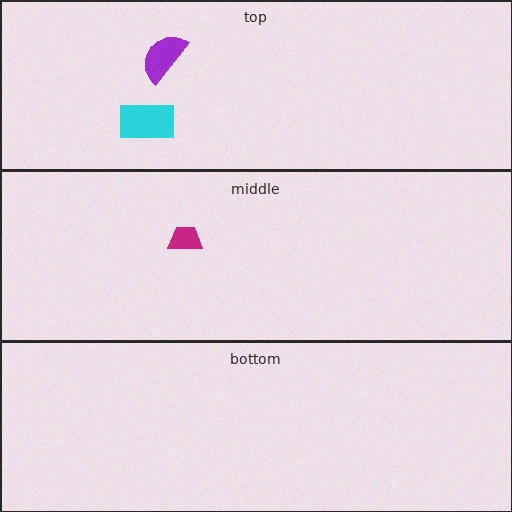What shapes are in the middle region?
The magenta trapezoid.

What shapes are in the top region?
The purple semicircle, the cyan rectangle.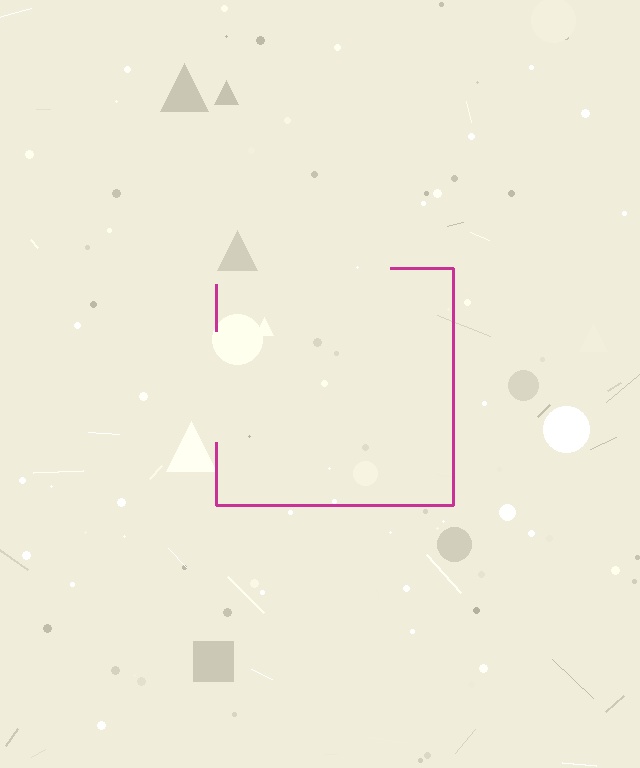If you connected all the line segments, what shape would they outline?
They would outline a square.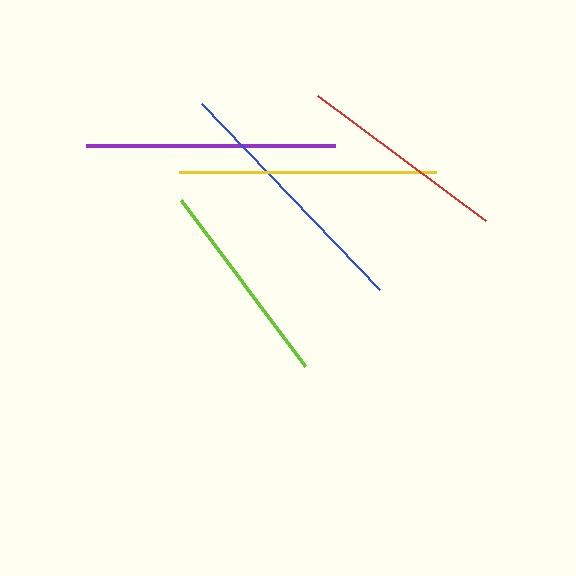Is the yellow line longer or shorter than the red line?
The yellow line is longer than the red line.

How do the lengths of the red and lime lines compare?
The red and lime lines are approximately the same length.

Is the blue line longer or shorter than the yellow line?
The yellow line is longer than the blue line.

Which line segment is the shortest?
The lime line is the shortest at approximately 208 pixels.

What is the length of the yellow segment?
The yellow segment is approximately 258 pixels long.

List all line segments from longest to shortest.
From longest to shortest: yellow, blue, purple, red, lime.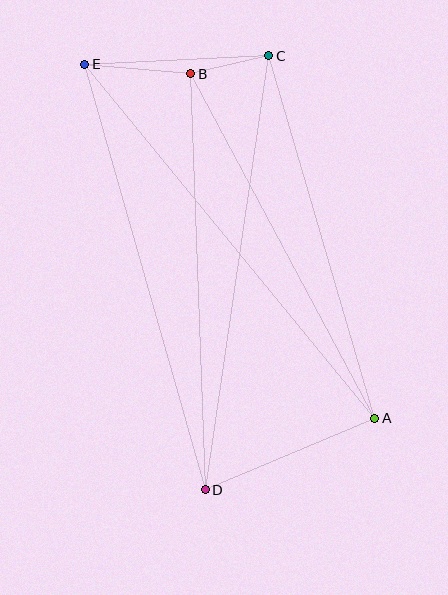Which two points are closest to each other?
Points B and C are closest to each other.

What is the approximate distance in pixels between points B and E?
The distance between B and E is approximately 107 pixels.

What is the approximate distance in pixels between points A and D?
The distance between A and D is approximately 184 pixels.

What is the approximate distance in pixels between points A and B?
The distance between A and B is approximately 390 pixels.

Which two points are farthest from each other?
Points A and E are farthest from each other.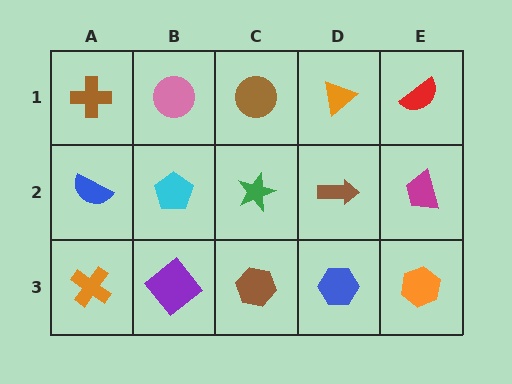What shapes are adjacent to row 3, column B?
A cyan pentagon (row 2, column B), an orange cross (row 3, column A), a brown hexagon (row 3, column C).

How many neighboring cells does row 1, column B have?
3.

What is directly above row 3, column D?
A brown arrow.